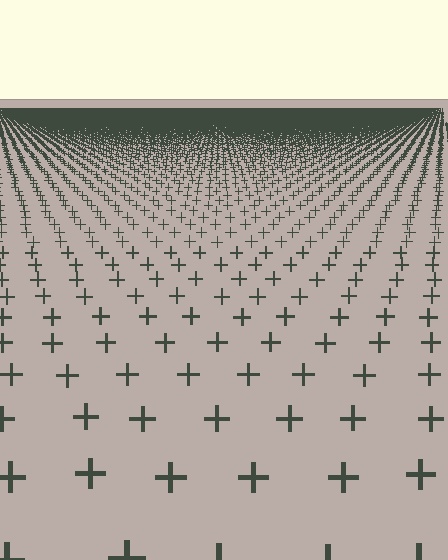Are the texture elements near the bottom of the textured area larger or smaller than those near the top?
Larger. Near the bottom, elements are closer to the viewer and appear at a bigger on-screen size.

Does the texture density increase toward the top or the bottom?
Density increases toward the top.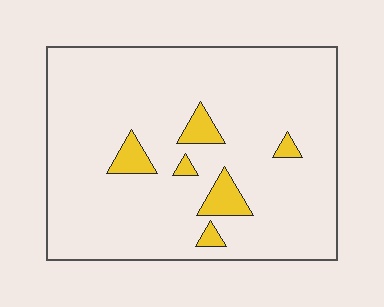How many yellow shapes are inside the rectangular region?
6.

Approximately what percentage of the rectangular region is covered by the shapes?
Approximately 10%.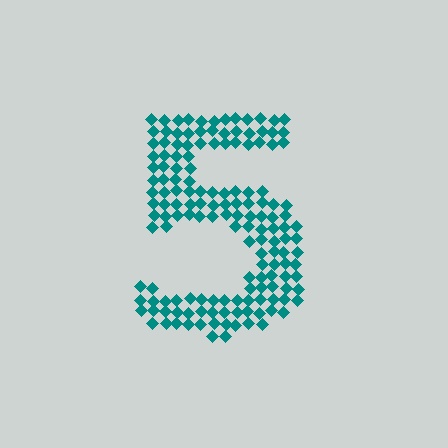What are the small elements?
The small elements are diamonds.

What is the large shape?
The large shape is the digit 5.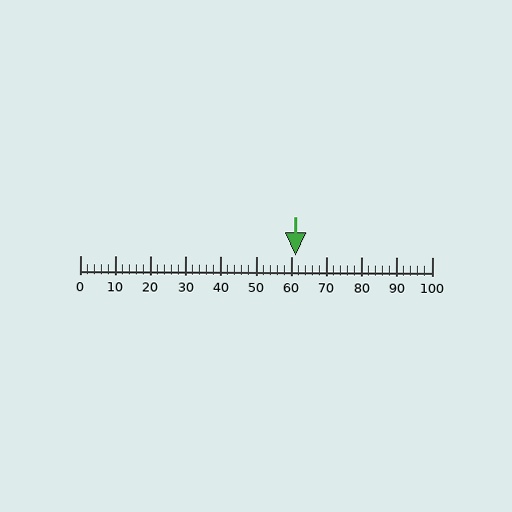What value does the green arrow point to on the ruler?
The green arrow points to approximately 61.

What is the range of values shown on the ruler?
The ruler shows values from 0 to 100.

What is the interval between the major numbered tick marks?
The major tick marks are spaced 10 units apart.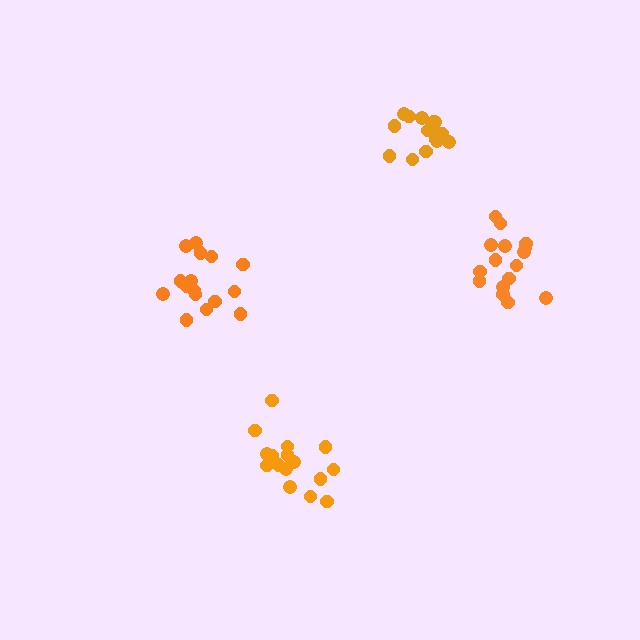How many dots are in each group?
Group 1: 16 dots, Group 2: 16 dots, Group 3: 16 dots, Group 4: 16 dots (64 total).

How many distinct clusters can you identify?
There are 4 distinct clusters.